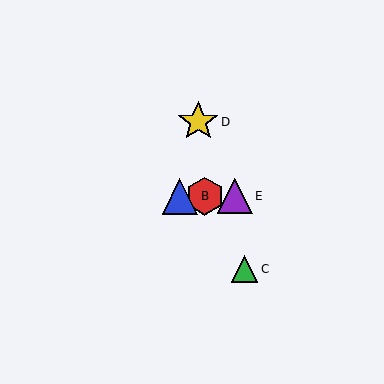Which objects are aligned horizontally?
Objects A, B, E are aligned horizontally.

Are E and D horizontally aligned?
No, E is at y≈196 and D is at y≈122.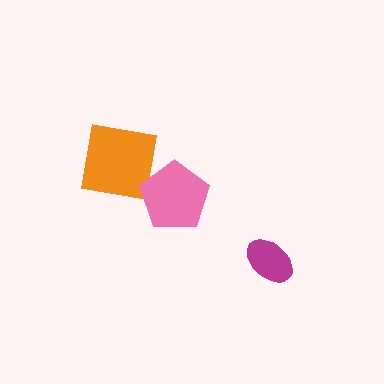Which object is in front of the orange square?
The pink pentagon is in front of the orange square.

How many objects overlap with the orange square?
1 object overlaps with the orange square.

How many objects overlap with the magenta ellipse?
0 objects overlap with the magenta ellipse.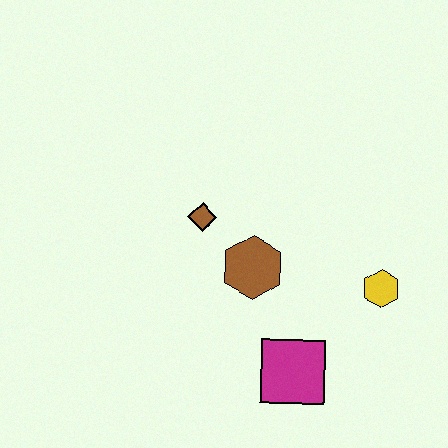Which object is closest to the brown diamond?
The brown hexagon is closest to the brown diamond.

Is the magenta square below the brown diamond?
Yes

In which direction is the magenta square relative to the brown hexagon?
The magenta square is below the brown hexagon.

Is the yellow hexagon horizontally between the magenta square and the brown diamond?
No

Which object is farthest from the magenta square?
The brown diamond is farthest from the magenta square.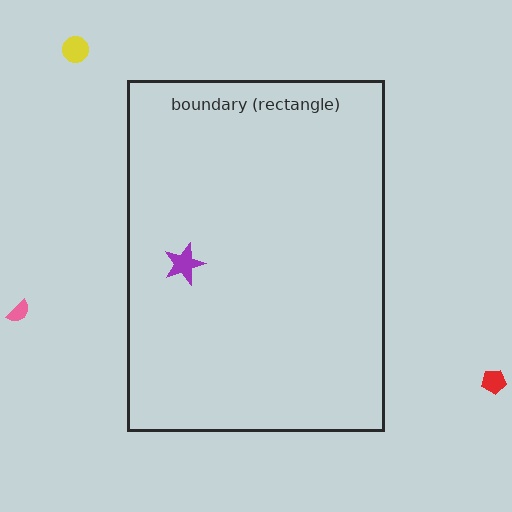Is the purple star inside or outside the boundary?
Inside.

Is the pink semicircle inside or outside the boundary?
Outside.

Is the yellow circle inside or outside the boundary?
Outside.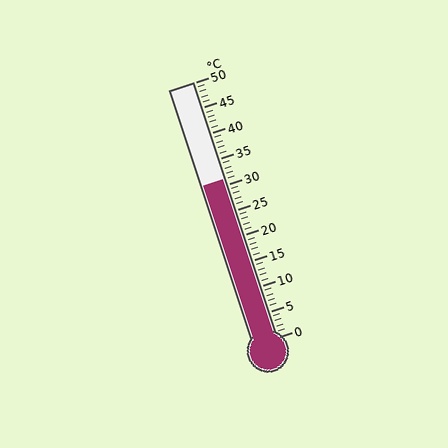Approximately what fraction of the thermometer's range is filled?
The thermometer is filled to approximately 60% of its range.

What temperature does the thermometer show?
The thermometer shows approximately 31°C.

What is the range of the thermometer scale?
The thermometer scale ranges from 0°C to 50°C.